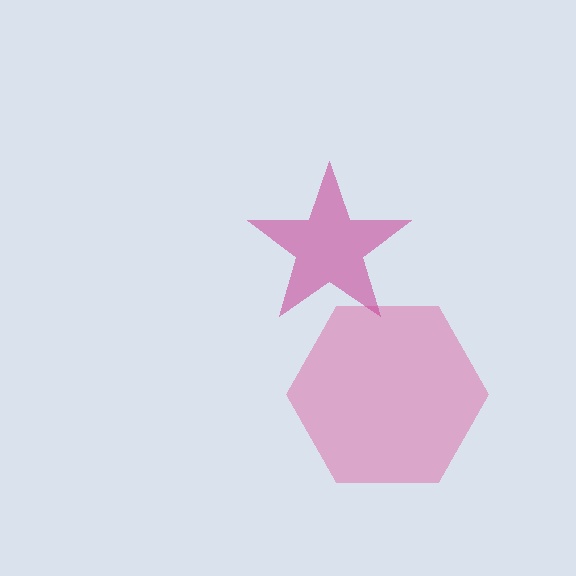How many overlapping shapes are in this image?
There are 2 overlapping shapes in the image.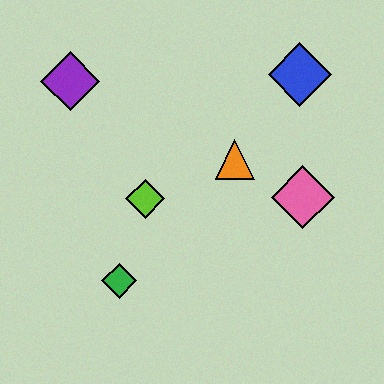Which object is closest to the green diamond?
The lime diamond is closest to the green diamond.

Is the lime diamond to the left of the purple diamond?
No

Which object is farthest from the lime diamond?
The blue diamond is farthest from the lime diamond.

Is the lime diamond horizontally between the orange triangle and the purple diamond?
Yes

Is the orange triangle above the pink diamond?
Yes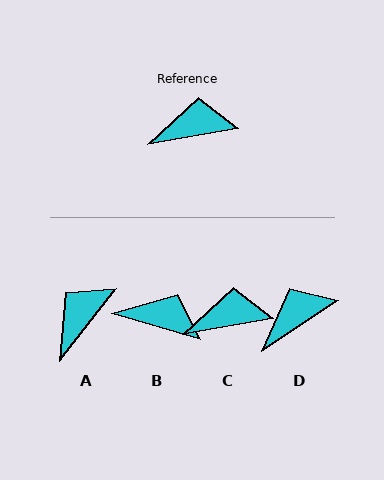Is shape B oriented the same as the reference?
No, it is off by about 26 degrees.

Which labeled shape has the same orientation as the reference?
C.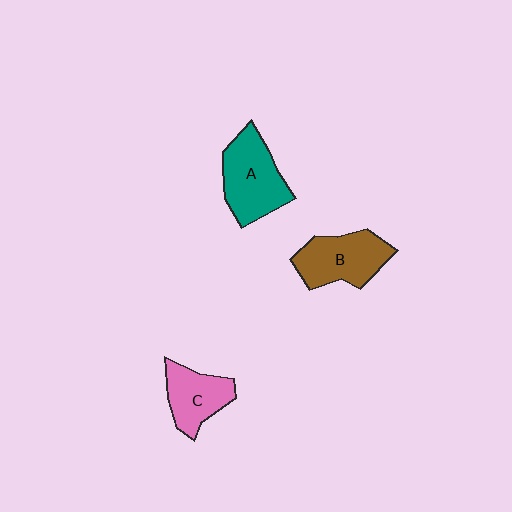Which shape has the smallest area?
Shape C (pink).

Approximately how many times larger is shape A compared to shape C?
Approximately 1.4 times.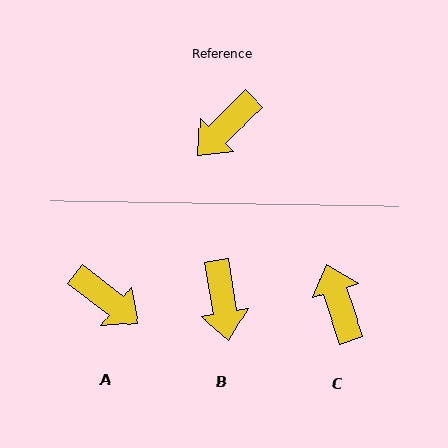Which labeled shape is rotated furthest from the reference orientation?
C, about 118 degrees away.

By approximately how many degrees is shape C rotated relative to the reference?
Approximately 118 degrees clockwise.